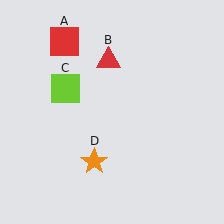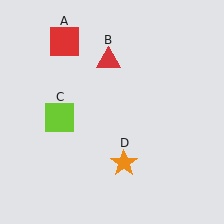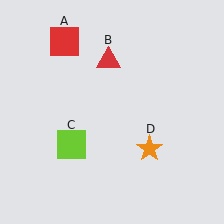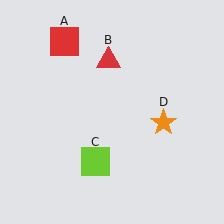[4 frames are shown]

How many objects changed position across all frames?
2 objects changed position: lime square (object C), orange star (object D).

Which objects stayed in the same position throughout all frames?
Red square (object A) and red triangle (object B) remained stationary.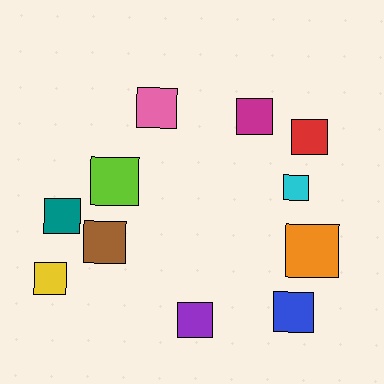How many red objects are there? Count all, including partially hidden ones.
There is 1 red object.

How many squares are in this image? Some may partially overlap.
There are 11 squares.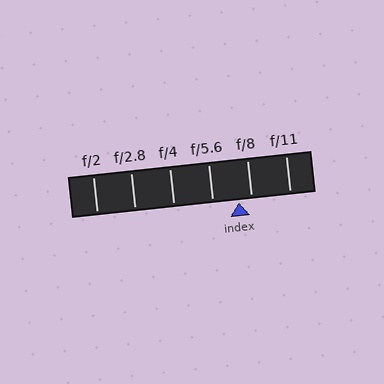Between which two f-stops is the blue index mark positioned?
The index mark is between f/5.6 and f/8.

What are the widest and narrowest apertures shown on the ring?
The widest aperture shown is f/2 and the narrowest is f/11.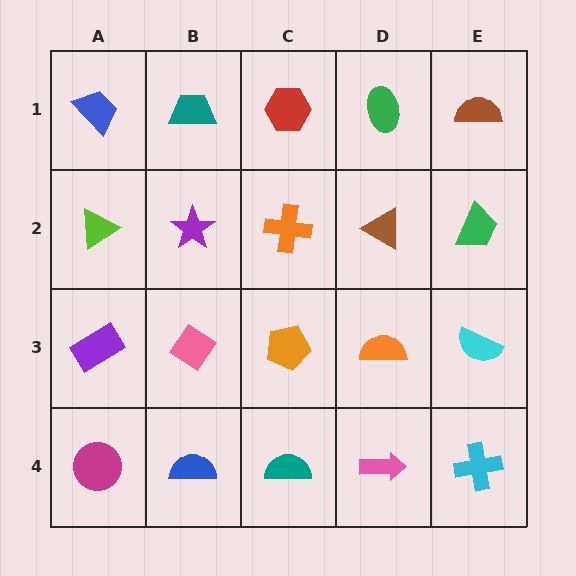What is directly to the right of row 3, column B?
An orange pentagon.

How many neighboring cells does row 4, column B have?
3.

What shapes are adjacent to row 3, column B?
A purple star (row 2, column B), a blue semicircle (row 4, column B), a purple rectangle (row 3, column A), an orange pentagon (row 3, column C).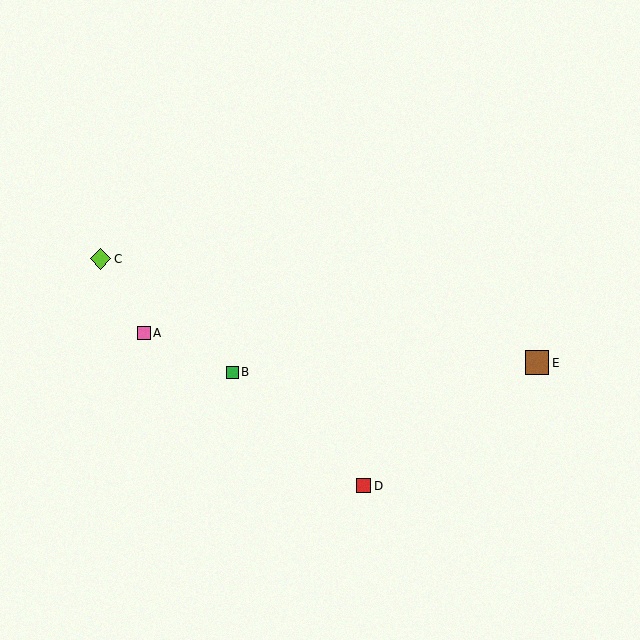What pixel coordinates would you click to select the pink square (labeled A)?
Click at (144, 333) to select the pink square A.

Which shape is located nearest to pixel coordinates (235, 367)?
The green square (labeled B) at (232, 372) is nearest to that location.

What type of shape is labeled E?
Shape E is a brown square.